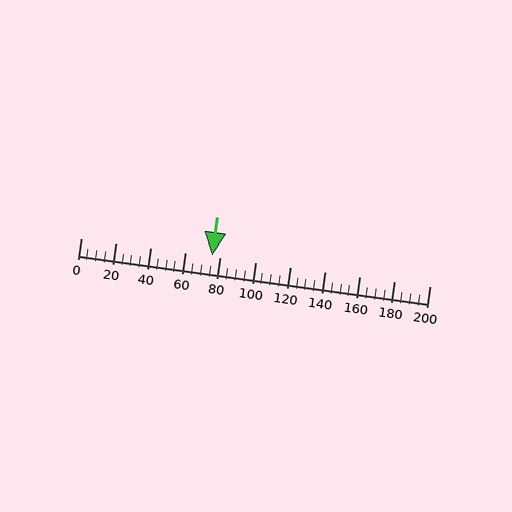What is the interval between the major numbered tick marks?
The major tick marks are spaced 20 units apart.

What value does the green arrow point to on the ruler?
The green arrow points to approximately 75.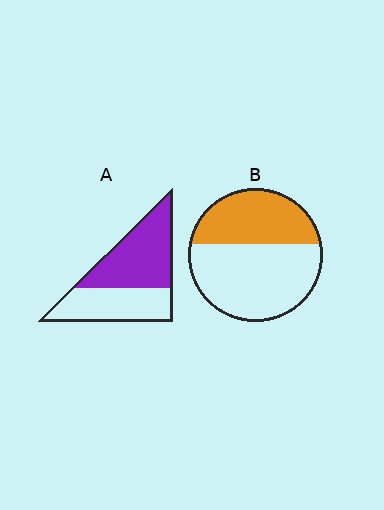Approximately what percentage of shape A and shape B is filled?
A is approximately 55% and B is approximately 40%.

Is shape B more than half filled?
No.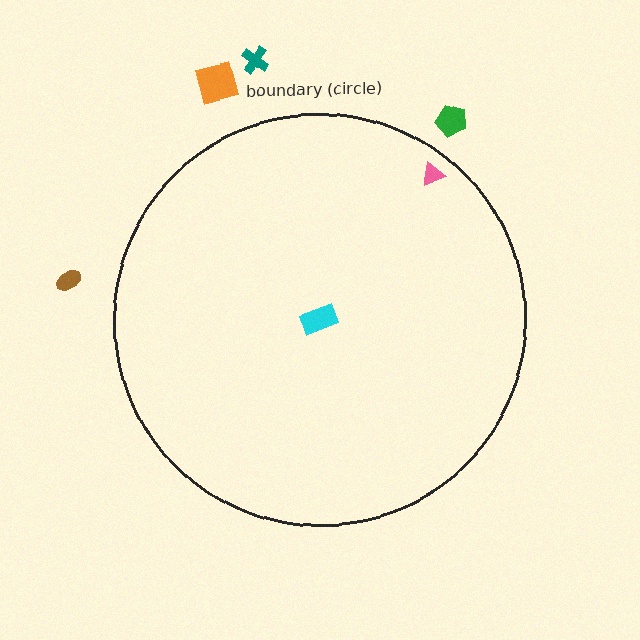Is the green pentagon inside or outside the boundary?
Outside.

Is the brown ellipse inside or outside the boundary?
Outside.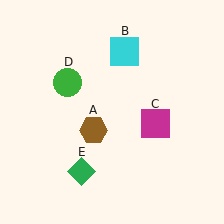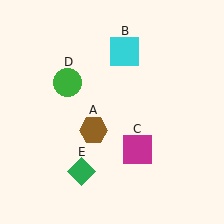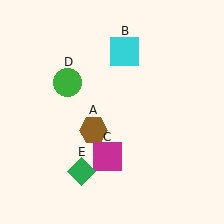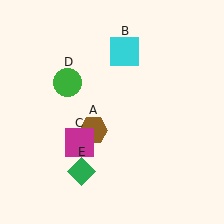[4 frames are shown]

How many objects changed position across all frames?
1 object changed position: magenta square (object C).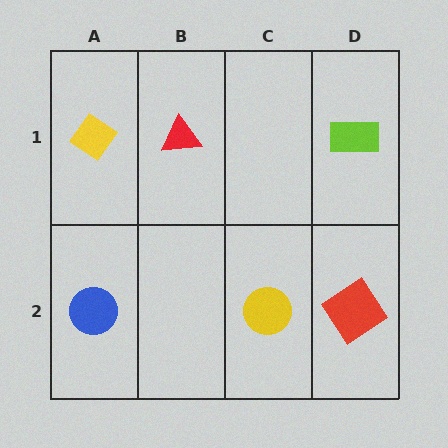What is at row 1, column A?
A yellow diamond.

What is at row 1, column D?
A lime rectangle.